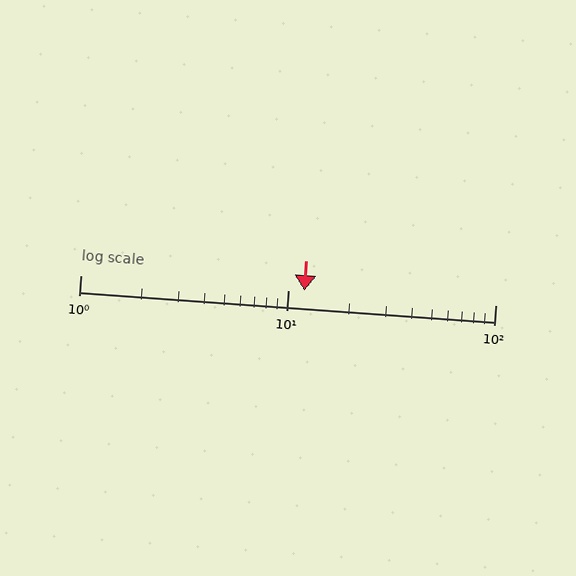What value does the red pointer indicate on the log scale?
The pointer indicates approximately 12.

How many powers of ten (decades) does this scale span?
The scale spans 2 decades, from 1 to 100.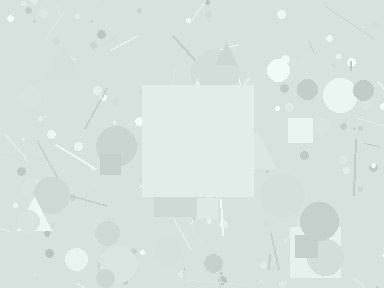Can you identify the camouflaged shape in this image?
The camouflaged shape is a square.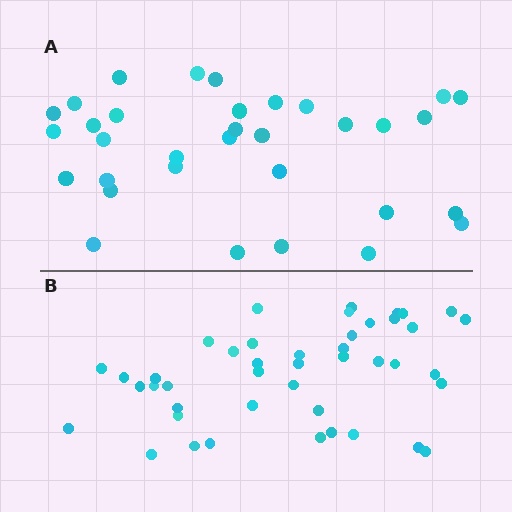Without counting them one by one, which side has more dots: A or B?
Region B (the bottom region) has more dots.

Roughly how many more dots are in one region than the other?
Region B has roughly 12 or so more dots than region A.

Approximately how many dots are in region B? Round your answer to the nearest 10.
About 40 dots. (The exact count is 44, which rounds to 40.)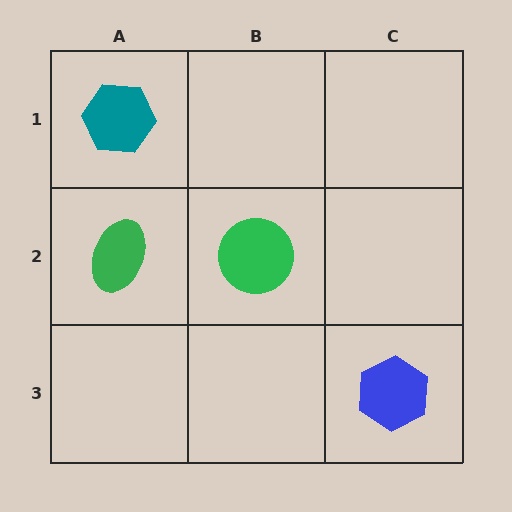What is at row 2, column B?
A green circle.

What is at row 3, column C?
A blue hexagon.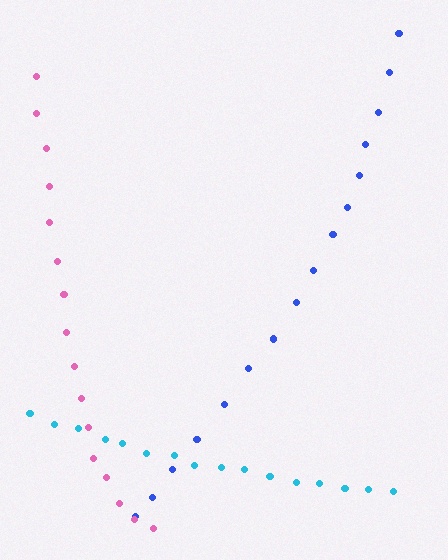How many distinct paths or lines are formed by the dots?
There are 3 distinct paths.